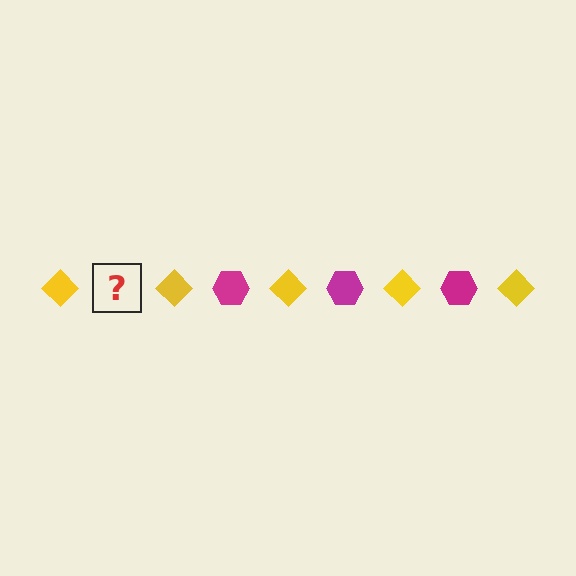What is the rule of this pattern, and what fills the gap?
The rule is that the pattern alternates between yellow diamond and magenta hexagon. The gap should be filled with a magenta hexagon.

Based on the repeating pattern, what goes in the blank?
The blank should be a magenta hexagon.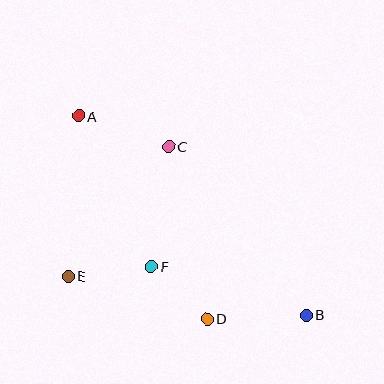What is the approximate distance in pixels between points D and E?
The distance between D and E is approximately 145 pixels.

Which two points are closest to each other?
Points D and F are closest to each other.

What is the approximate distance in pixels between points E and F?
The distance between E and F is approximately 83 pixels.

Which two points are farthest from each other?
Points A and B are farthest from each other.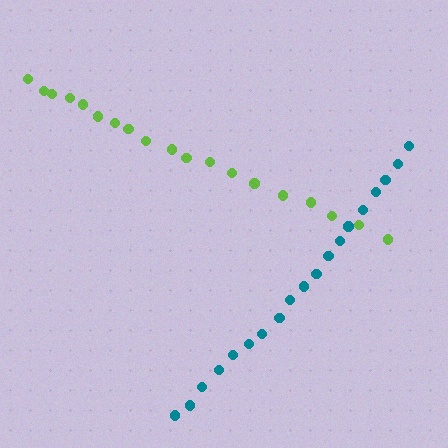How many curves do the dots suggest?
There are 2 distinct paths.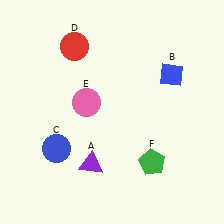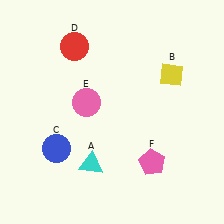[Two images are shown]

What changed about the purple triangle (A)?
In Image 1, A is purple. In Image 2, it changed to cyan.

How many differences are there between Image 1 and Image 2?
There are 3 differences between the two images.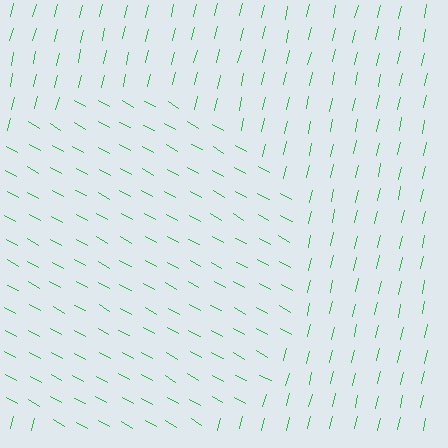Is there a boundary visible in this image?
Yes, there is a texture boundary formed by a change in line orientation.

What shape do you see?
I see a circle.